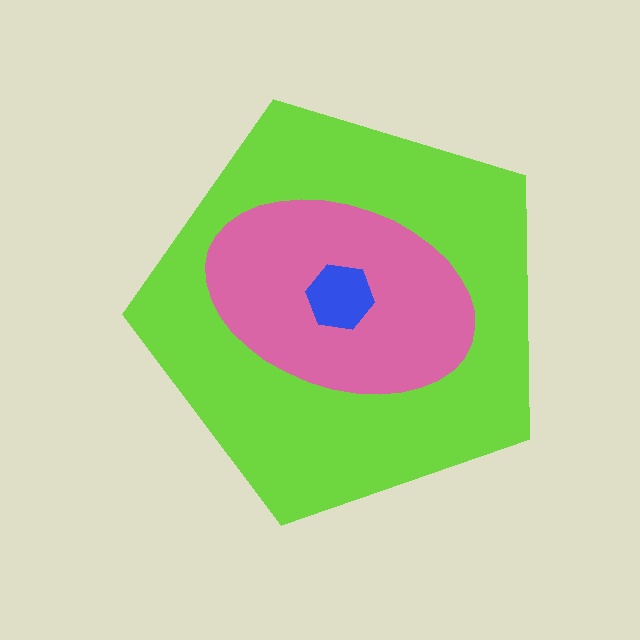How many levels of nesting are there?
3.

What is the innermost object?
The blue hexagon.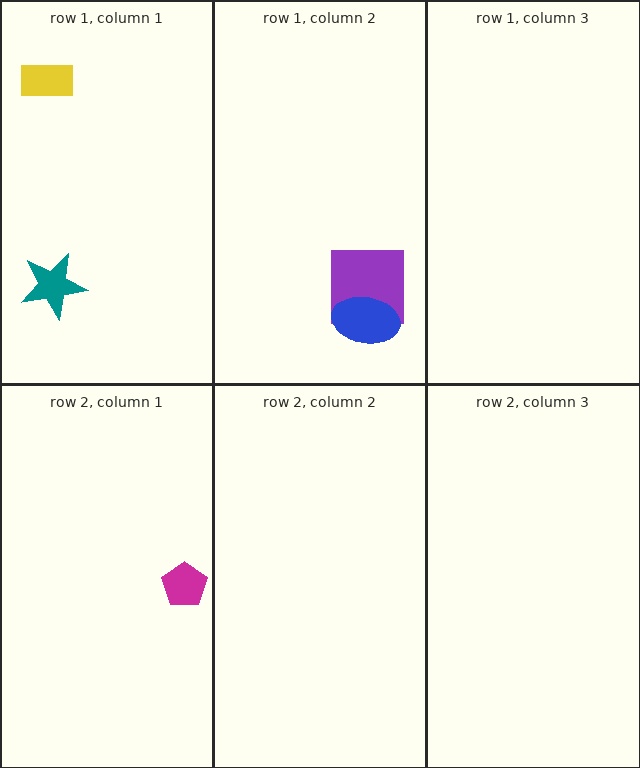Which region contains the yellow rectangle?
The row 1, column 1 region.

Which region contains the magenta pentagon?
The row 2, column 1 region.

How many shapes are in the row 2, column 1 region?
1.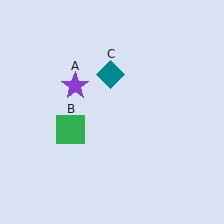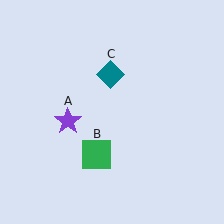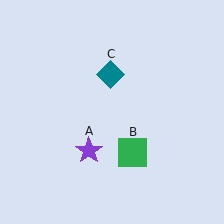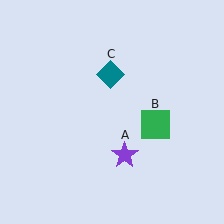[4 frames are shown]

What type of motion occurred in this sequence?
The purple star (object A), green square (object B) rotated counterclockwise around the center of the scene.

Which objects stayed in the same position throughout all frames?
Teal diamond (object C) remained stationary.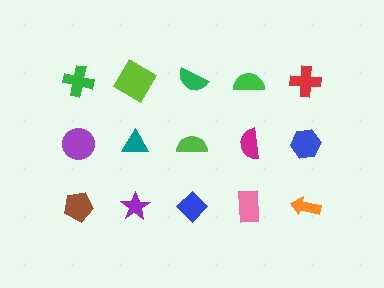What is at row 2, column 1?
A purple circle.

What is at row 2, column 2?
A teal triangle.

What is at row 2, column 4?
A magenta semicircle.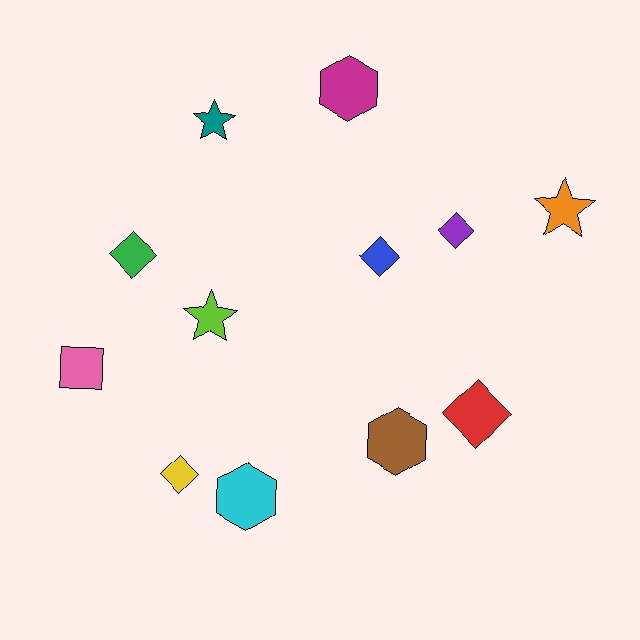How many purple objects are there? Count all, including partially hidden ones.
There is 1 purple object.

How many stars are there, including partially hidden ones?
There are 3 stars.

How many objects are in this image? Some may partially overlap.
There are 12 objects.